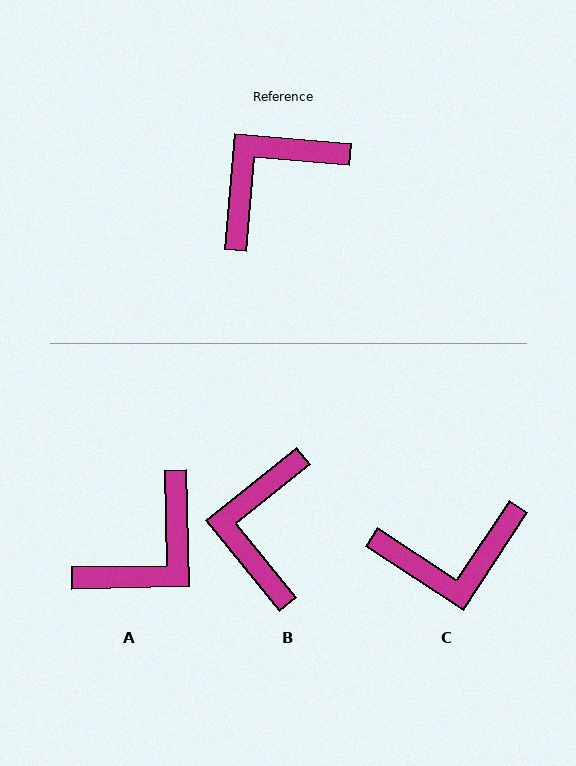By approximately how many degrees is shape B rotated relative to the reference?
Approximately 44 degrees counter-clockwise.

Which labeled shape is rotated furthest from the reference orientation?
A, about 174 degrees away.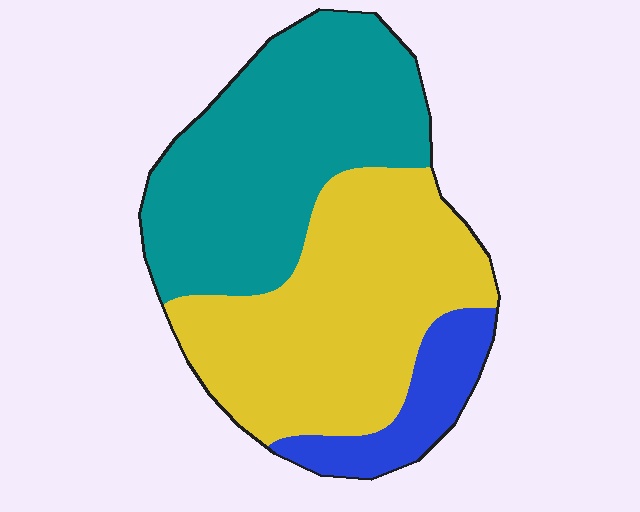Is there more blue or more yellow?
Yellow.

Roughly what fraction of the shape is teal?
Teal covers 43% of the shape.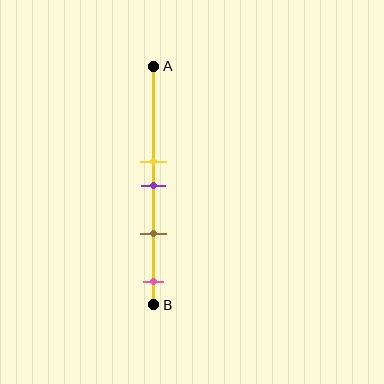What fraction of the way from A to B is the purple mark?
The purple mark is approximately 50% (0.5) of the way from A to B.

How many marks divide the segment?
There are 4 marks dividing the segment.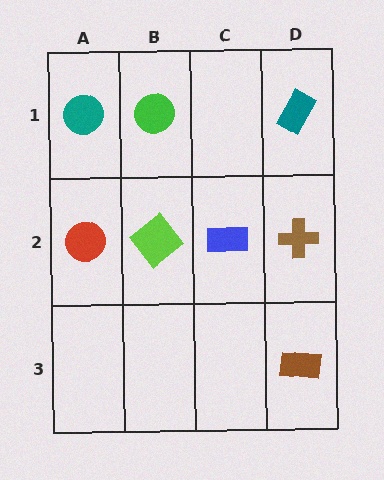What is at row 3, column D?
A brown rectangle.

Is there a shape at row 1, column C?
No, that cell is empty.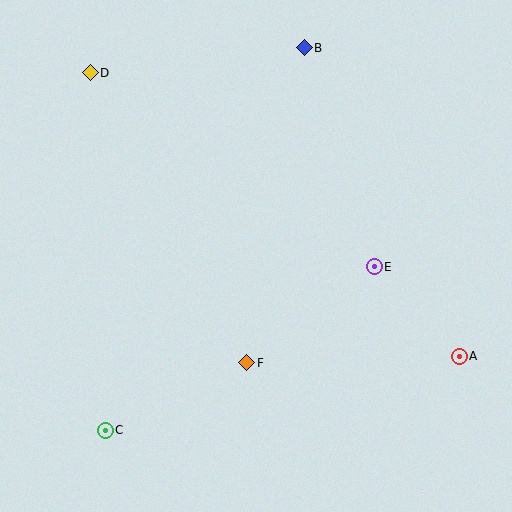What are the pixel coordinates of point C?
Point C is at (105, 430).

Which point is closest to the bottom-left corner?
Point C is closest to the bottom-left corner.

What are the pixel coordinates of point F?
Point F is at (247, 363).